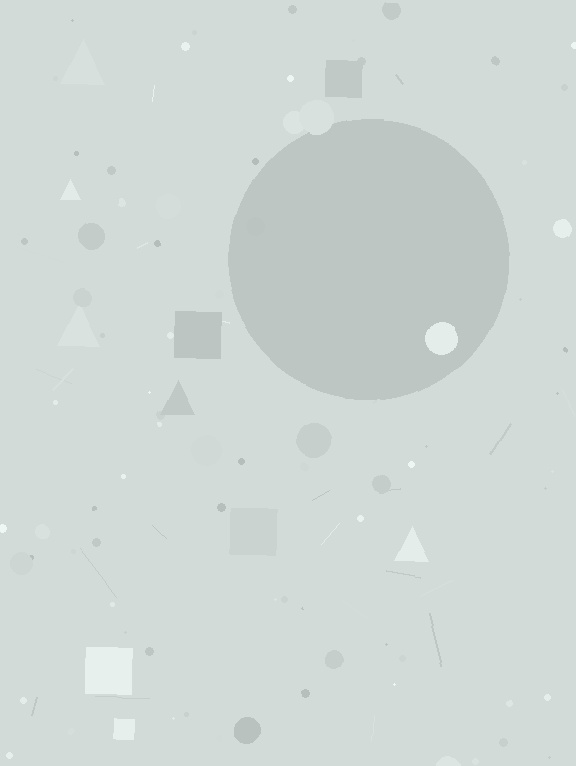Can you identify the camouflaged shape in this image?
The camouflaged shape is a circle.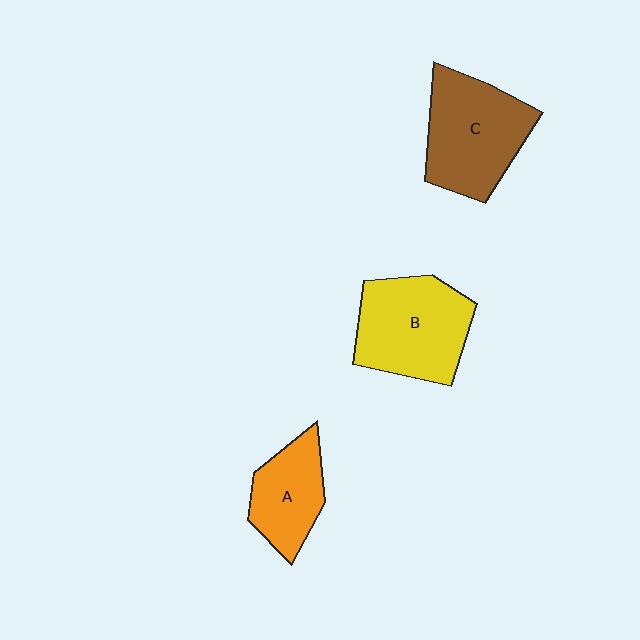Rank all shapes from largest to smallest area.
From largest to smallest: C (brown), B (yellow), A (orange).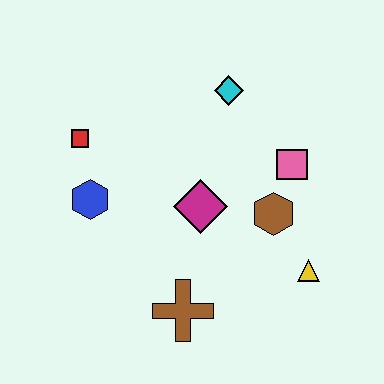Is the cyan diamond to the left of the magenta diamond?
No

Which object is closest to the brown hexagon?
The pink square is closest to the brown hexagon.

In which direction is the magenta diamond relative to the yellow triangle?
The magenta diamond is to the left of the yellow triangle.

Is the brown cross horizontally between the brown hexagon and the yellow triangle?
No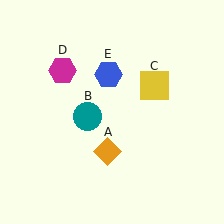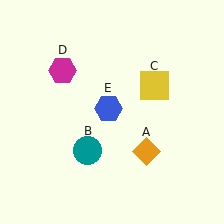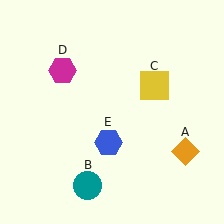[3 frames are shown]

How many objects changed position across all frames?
3 objects changed position: orange diamond (object A), teal circle (object B), blue hexagon (object E).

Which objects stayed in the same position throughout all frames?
Yellow square (object C) and magenta hexagon (object D) remained stationary.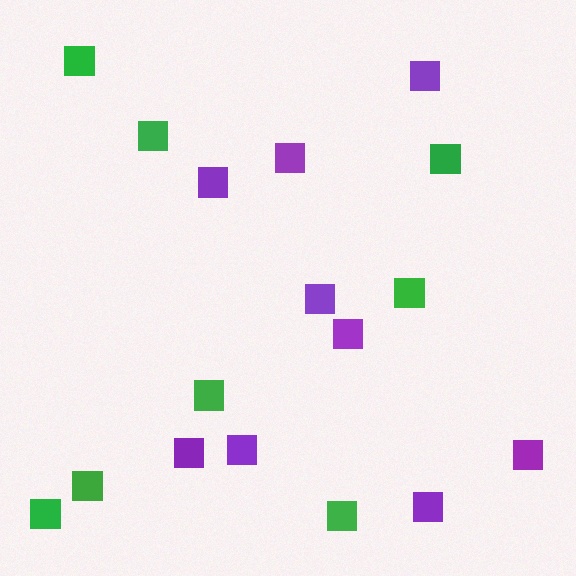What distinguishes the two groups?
There are 2 groups: one group of green squares (8) and one group of purple squares (9).